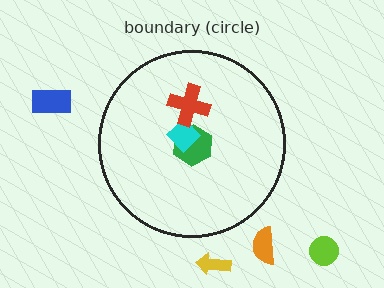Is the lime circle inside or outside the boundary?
Outside.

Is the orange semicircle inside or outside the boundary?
Outside.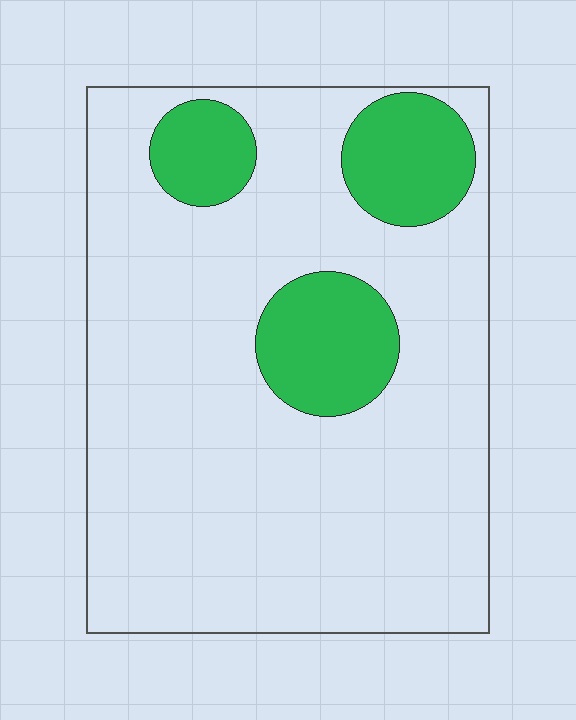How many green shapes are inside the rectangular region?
3.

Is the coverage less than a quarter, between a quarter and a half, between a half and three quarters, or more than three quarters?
Less than a quarter.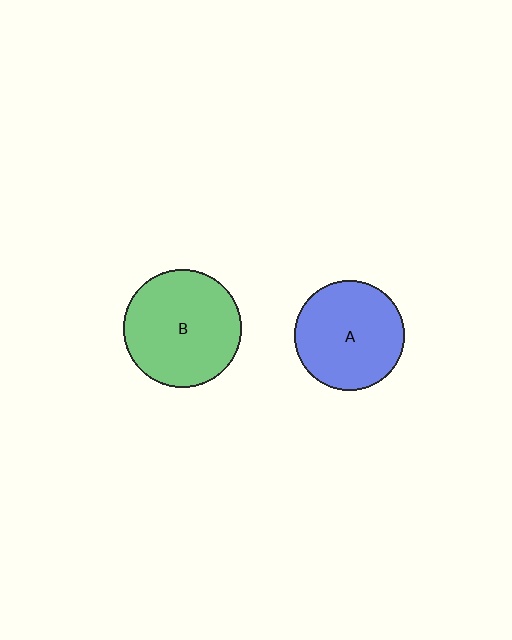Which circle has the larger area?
Circle B (green).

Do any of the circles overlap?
No, none of the circles overlap.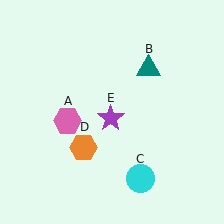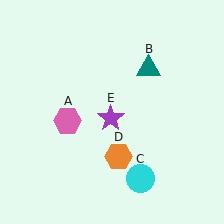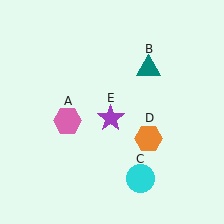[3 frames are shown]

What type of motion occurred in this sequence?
The orange hexagon (object D) rotated counterclockwise around the center of the scene.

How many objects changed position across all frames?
1 object changed position: orange hexagon (object D).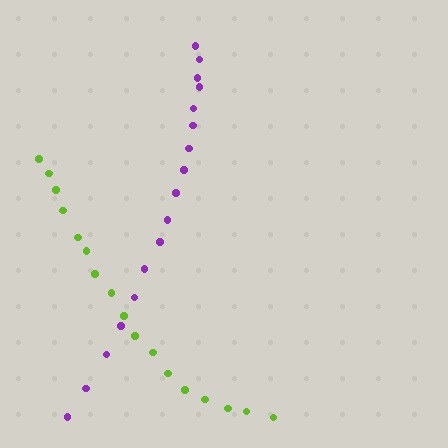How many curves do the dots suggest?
There are 2 distinct paths.